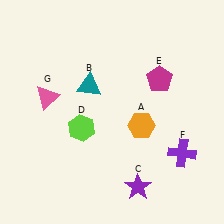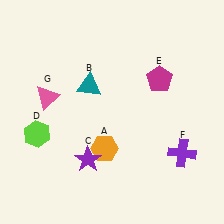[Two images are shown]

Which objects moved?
The objects that moved are: the orange hexagon (A), the purple star (C), the lime hexagon (D).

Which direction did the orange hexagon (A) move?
The orange hexagon (A) moved left.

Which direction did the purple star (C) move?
The purple star (C) moved left.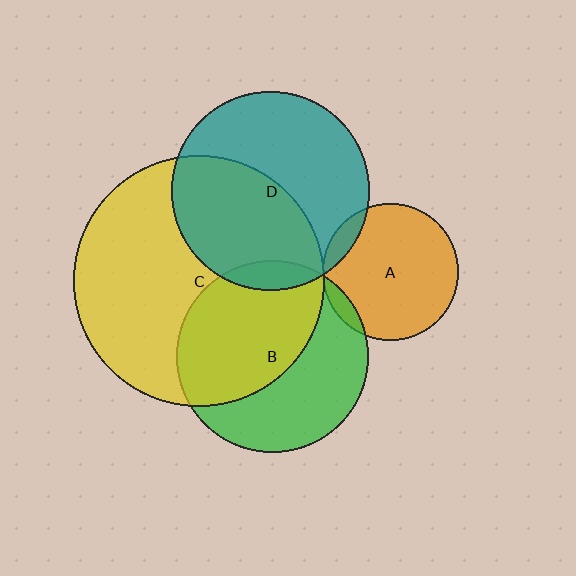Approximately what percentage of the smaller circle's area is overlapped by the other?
Approximately 5%.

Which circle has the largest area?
Circle C (yellow).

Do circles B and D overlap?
Yes.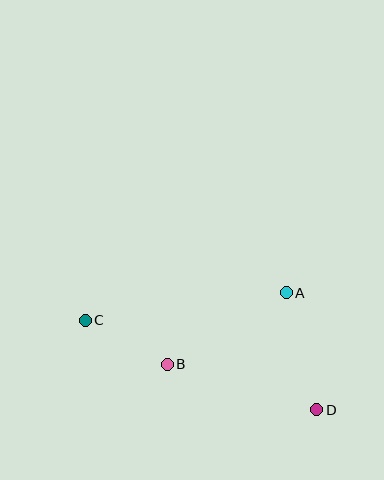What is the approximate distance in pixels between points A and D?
The distance between A and D is approximately 121 pixels.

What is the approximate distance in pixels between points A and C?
The distance between A and C is approximately 203 pixels.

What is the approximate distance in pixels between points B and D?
The distance between B and D is approximately 156 pixels.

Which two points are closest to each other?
Points B and C are closest to each other.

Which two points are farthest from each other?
Points C and D are farthest from each other.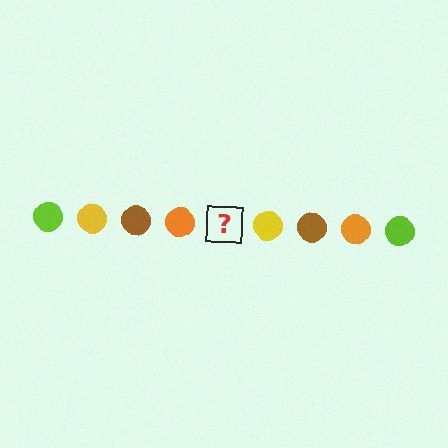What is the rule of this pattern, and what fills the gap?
The rule is that the pattern cycles through lime, yellow, brown, orange circles. The gap should be filled with a lime circle.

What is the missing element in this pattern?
The missing element is a lime circle.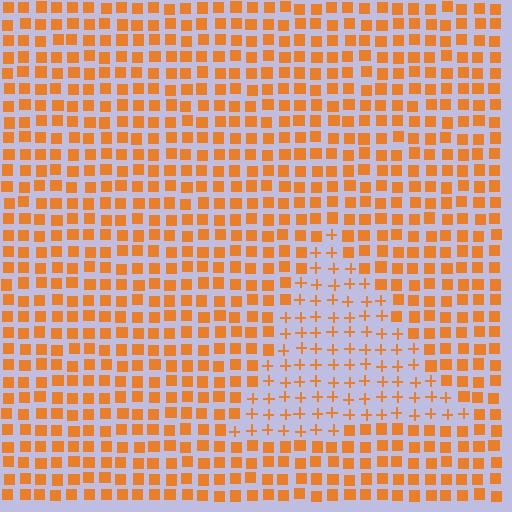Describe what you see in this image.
The image is filled with small orange elements arranged in a uniform grid. A triangle-shaped region contains plus signs, while the surrounding area contains squares. The boundary is defined purely by the change in element shape.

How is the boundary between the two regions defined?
The boundary is defined by a change in element shape: plus signs inside vs. squares outside. All elements share the same color and spacing.